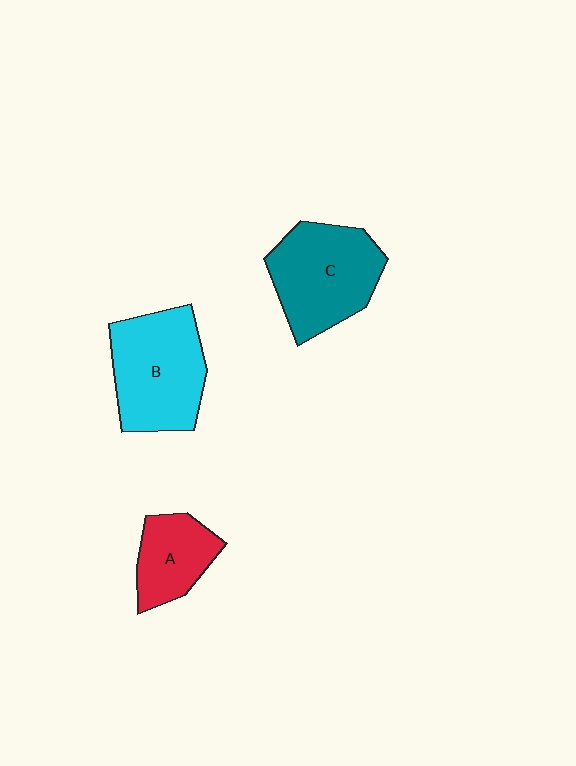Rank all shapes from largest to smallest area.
From largest to smallest: B (cyan), C (teal), A (red).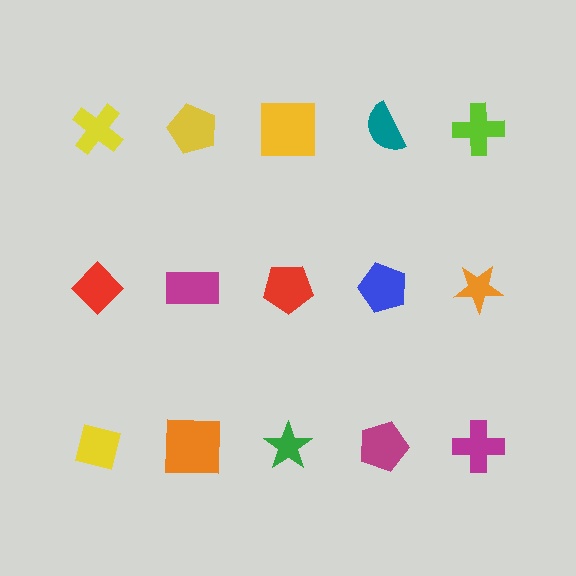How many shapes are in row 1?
5 shapes.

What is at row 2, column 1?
A red diamond.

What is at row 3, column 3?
A green star.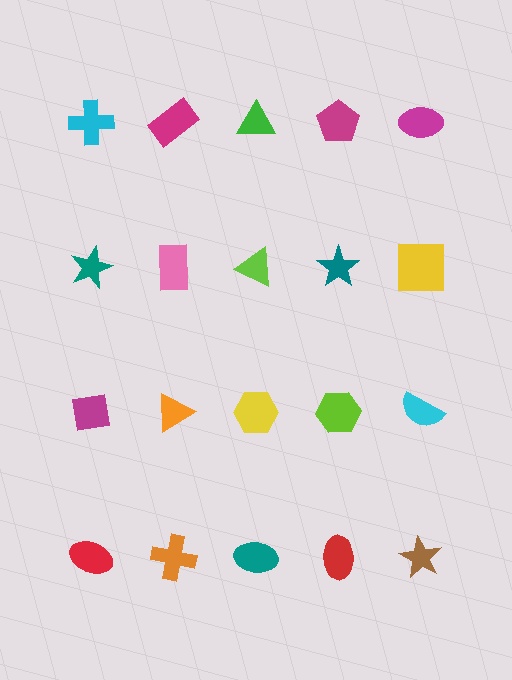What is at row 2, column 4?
A teal star.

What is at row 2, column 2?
A pink rectangle.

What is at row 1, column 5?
A magenta ellipse.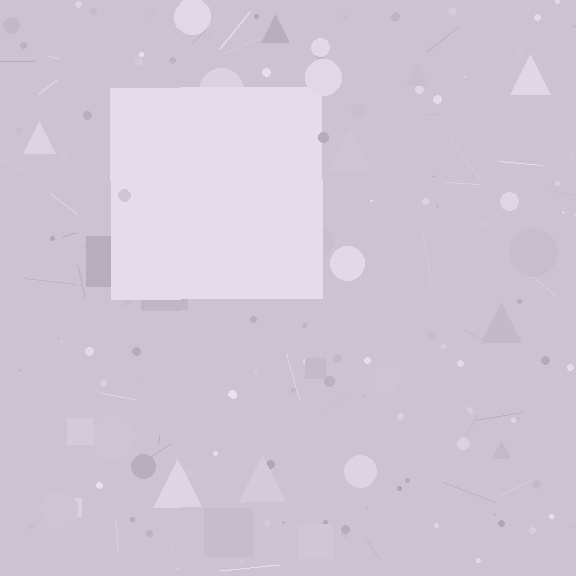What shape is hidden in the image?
A square is hidden in the image.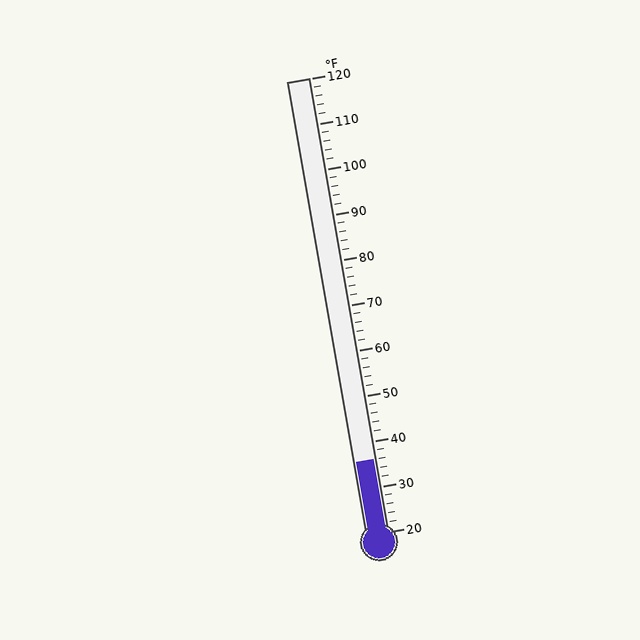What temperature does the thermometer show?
The thermometer shows approximately 36°F.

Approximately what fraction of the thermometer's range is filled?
The thermometer is filled to approximately 15% of its range.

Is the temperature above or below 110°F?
The temperature is below 110°F.